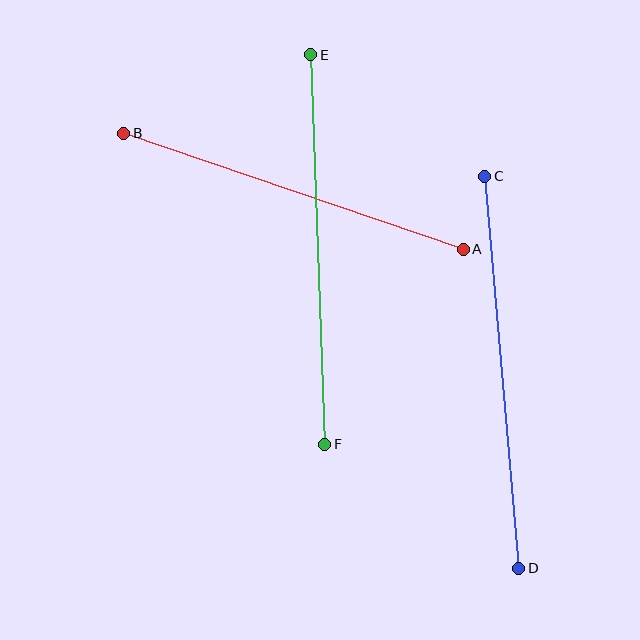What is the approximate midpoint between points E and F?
The midpoint is at approximately (318, 250) pixels.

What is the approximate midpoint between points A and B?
The midpoint is at approximately (293, 191) pixels.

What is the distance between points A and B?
The distance is approximately 359 pixels.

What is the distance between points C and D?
The distance is approximately 393 pixels.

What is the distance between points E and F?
The distance is approximately 390 pixels.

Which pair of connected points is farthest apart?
Points C and D are farthest apart.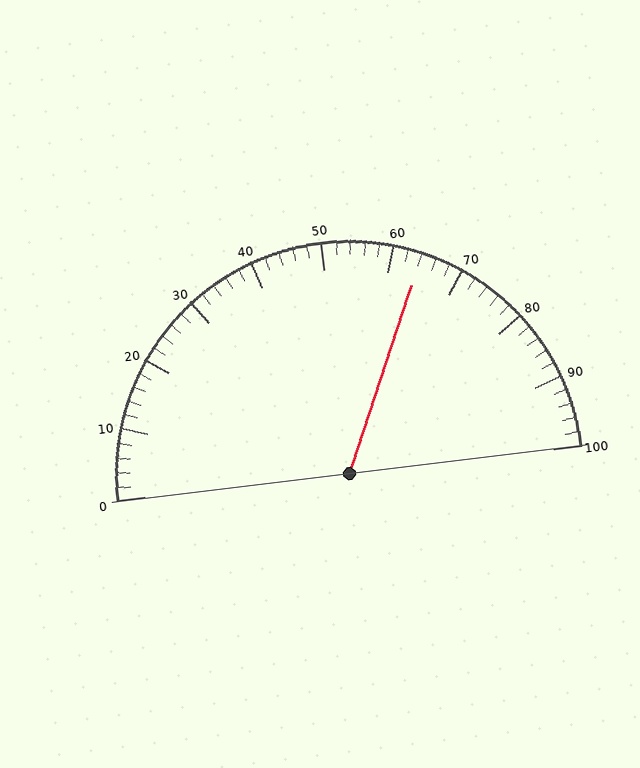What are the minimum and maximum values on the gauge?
The gauge ranges from 0 to 100.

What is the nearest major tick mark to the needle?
The nearest major tick mark is 60.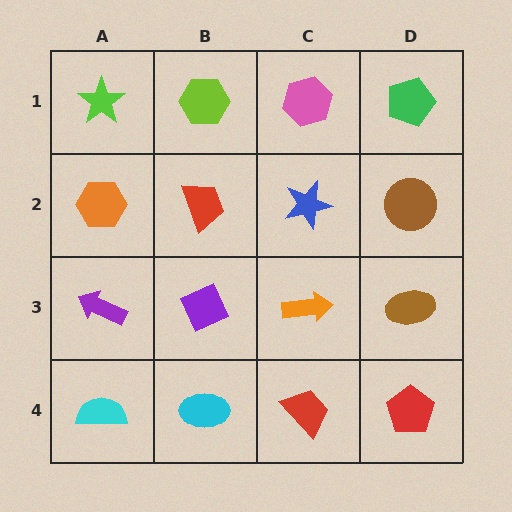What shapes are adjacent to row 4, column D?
A brown ellipse (row 3, column D), a red trapezoid (row 4, column C).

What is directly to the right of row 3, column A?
A purple diamond.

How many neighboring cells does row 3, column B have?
4.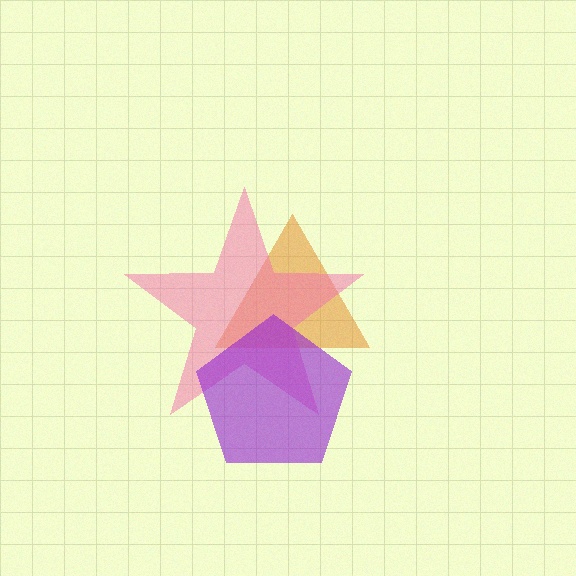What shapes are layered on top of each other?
The layered shapes are: an orange triangle, a pink star, a purple pentagon.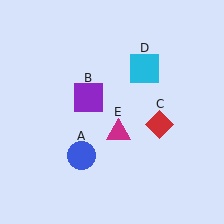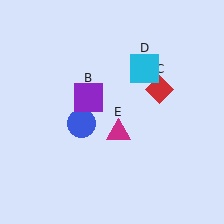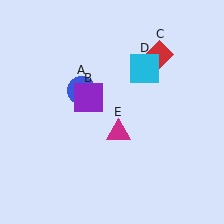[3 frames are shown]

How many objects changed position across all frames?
2 objects changed position: blue circle (object A), red diamond (object C).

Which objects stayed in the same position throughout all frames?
Purple square (object B) and cyan square (object D) and magenta triangle (object E) remained stationary.